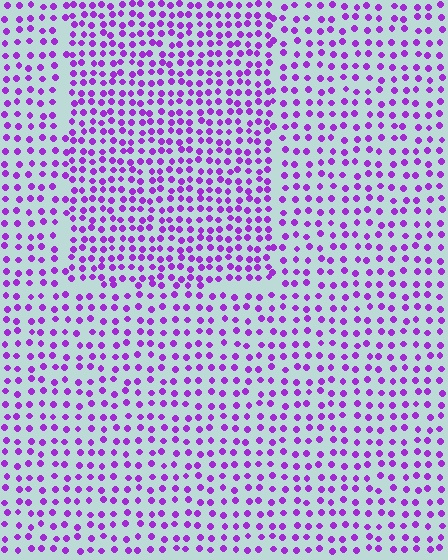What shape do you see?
I see a rectangle.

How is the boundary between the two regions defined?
The boundary is defined by a change in element density (approximately 1.5x ratio). All elements are the same color, size, and shape.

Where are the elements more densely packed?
The elements are more densely packed inside the rectangle boundary.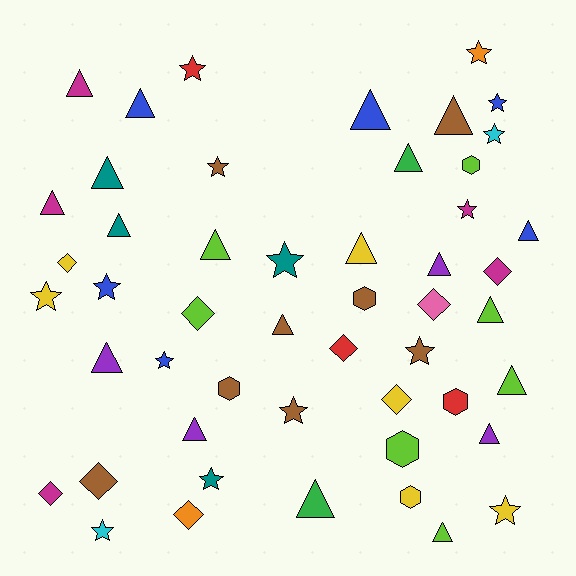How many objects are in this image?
There are 50 objects.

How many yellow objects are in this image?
There are 6 yellow objects.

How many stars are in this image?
There are 15 stars.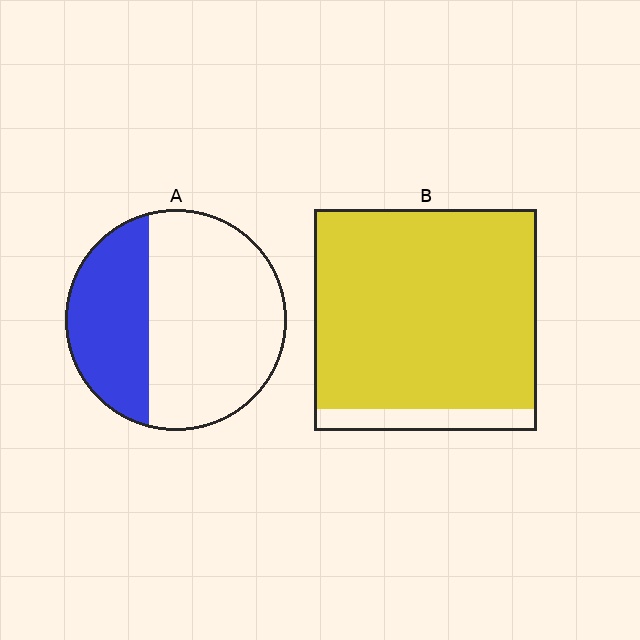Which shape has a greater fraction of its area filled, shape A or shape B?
Shape B.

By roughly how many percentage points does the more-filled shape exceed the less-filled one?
By roughly 55 percentage points (B over A).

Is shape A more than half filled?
No.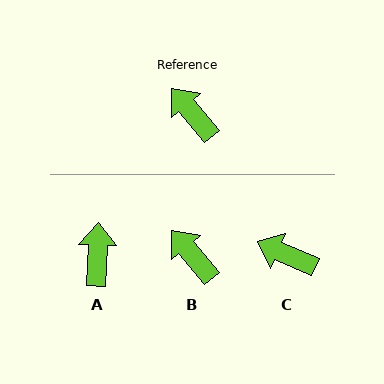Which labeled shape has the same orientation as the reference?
B.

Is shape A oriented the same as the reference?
No, it is off by about 42 degrees.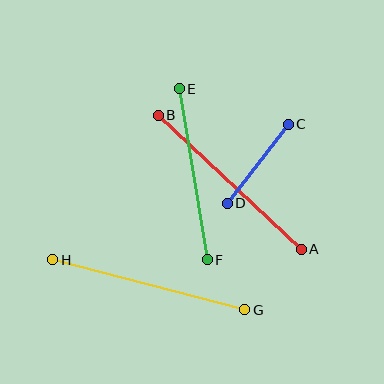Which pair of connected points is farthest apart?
Points G and H are farthest apart.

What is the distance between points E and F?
The distance is approximately 173 pixels.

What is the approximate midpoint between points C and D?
The midpoint is at approximately (258, 164) pixels.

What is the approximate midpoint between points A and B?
The midpoint is at approximately (230, 182) pixels.